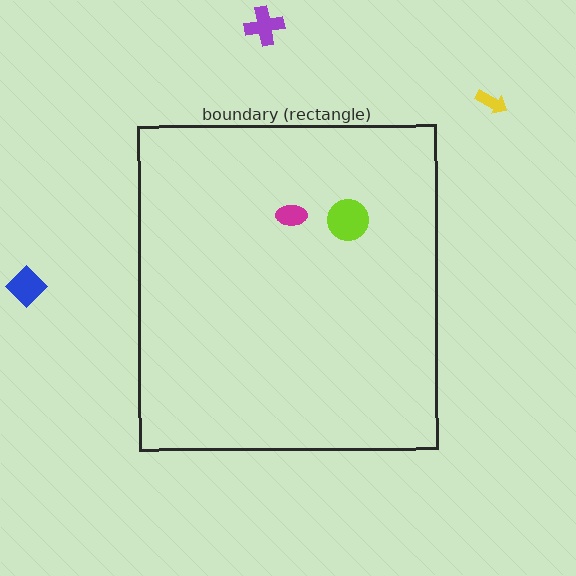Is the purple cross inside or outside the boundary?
Outside.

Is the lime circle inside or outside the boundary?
Inside.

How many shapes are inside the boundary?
2 inside, 3 outside.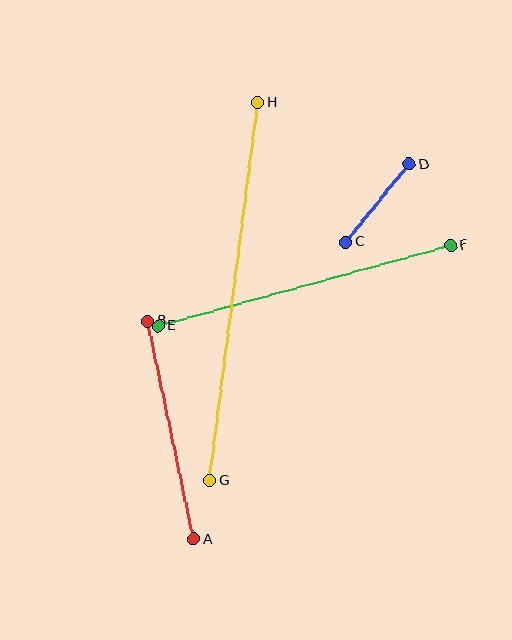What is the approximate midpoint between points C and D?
The midpoint is at approximately (378, 203) pixels.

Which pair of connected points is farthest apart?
Points G and H are farthest apart.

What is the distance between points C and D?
The distance is approximately 100 pixels.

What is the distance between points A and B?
The distance is approximately 223 pixels.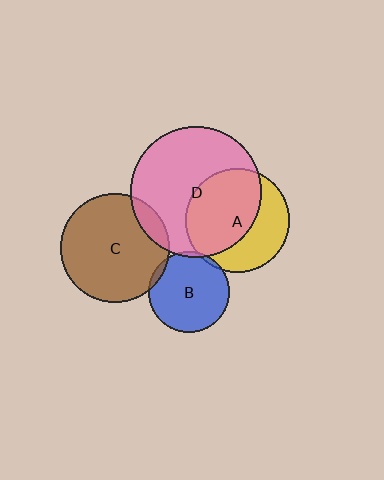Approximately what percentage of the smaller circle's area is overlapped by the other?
Approximately 5%.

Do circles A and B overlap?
Yes.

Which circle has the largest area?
Circle D (pink).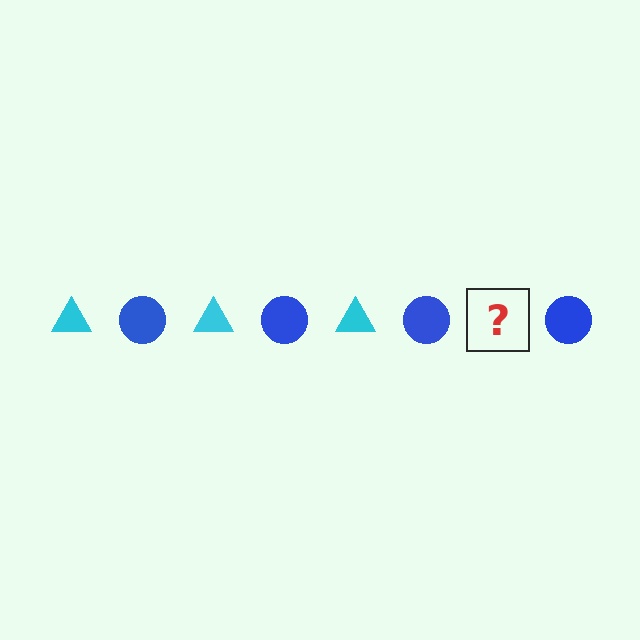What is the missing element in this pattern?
The missing element is a cyan triangle.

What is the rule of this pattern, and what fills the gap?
The rule is that the pattern alternates between cyan triangle and blue circle. The gap should be filled with a cyan triangle.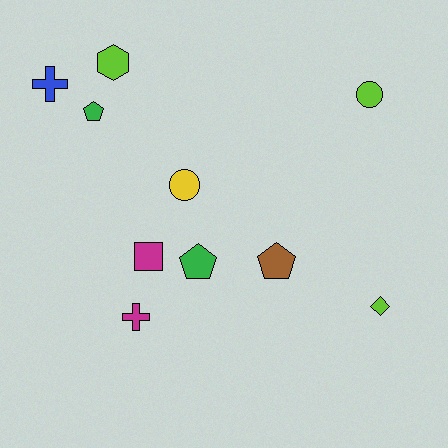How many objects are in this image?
There are 10 objects.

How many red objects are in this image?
There are no red objects.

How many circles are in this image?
There are 2 circles.